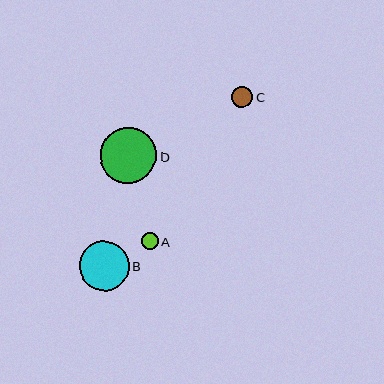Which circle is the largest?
Circle D is the largest with a size of approximately 56 pixels.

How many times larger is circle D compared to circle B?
Circle D is approximately 1.1 times the size of circle B.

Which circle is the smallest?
Circle A is the smallest with a size of approximately 17 pixels.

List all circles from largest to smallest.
From largest to smallest: D, B, C, A.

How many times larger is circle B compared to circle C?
Circle B is approximately 2.4 times the size of circle C.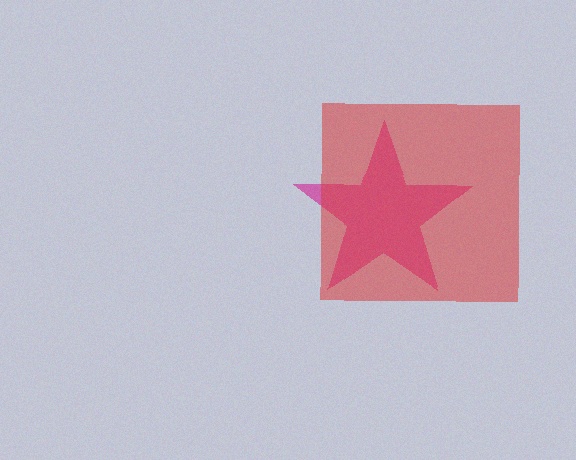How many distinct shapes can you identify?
There are 2 distinct shapes: a magenta star, a red square.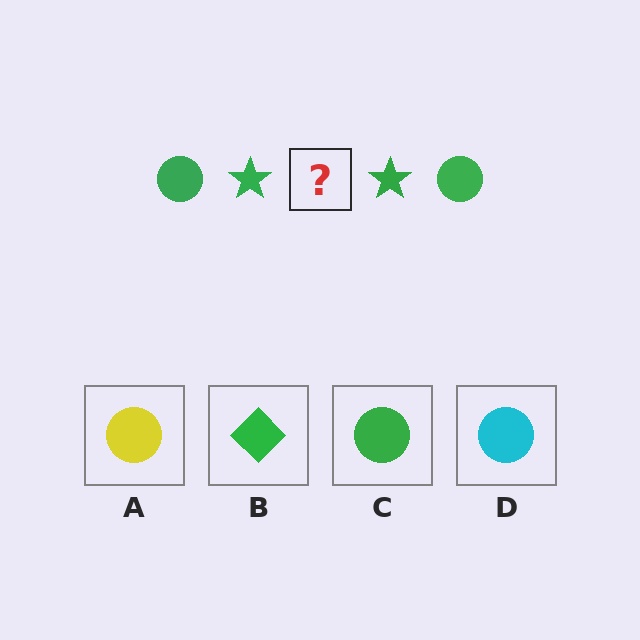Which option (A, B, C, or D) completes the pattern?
C.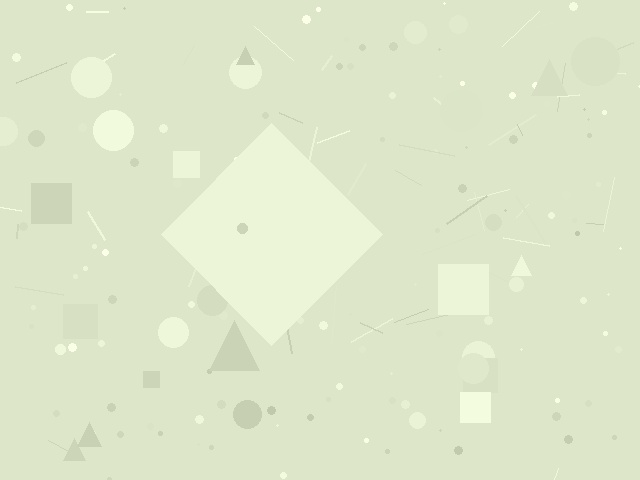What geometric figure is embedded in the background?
A diamond is embedded in the background.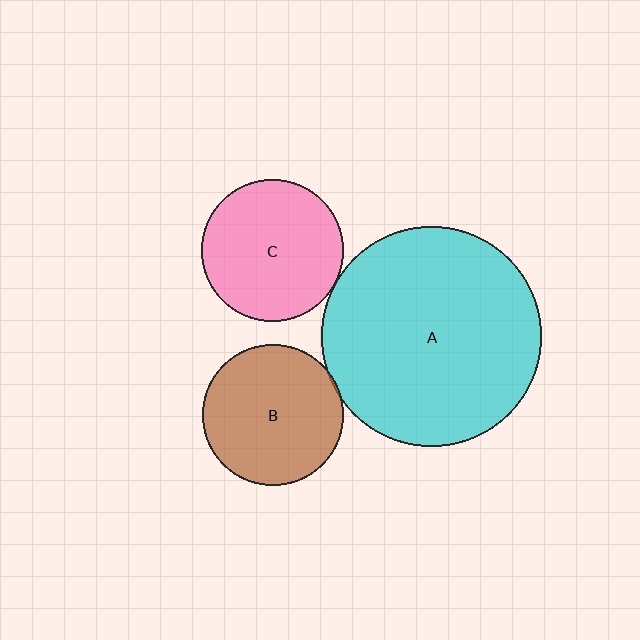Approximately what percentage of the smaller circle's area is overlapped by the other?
Approximately 5%.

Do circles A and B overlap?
Yes.